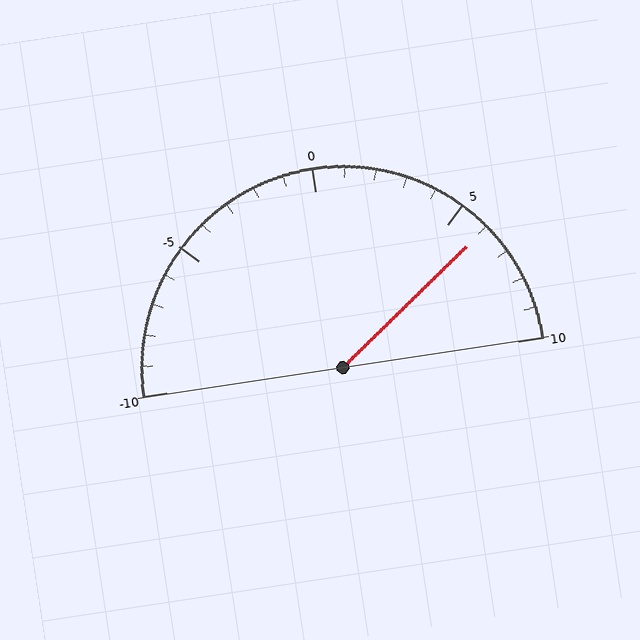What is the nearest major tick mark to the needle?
The nearest major tick mark is 5.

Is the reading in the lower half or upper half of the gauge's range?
The reading is in the upper half of the range (-10 to 10).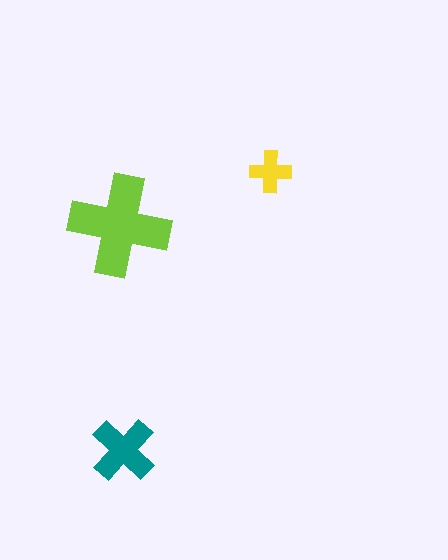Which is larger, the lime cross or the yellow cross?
The lime one.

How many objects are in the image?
There are 3 objects in the image.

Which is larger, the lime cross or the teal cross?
The lime one.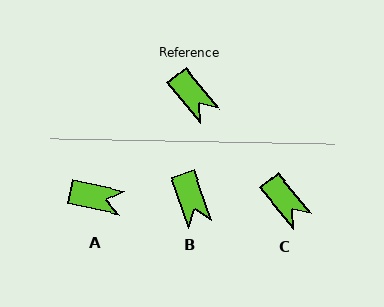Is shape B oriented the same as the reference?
No, it is off by about 20 degrees.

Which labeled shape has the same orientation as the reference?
C.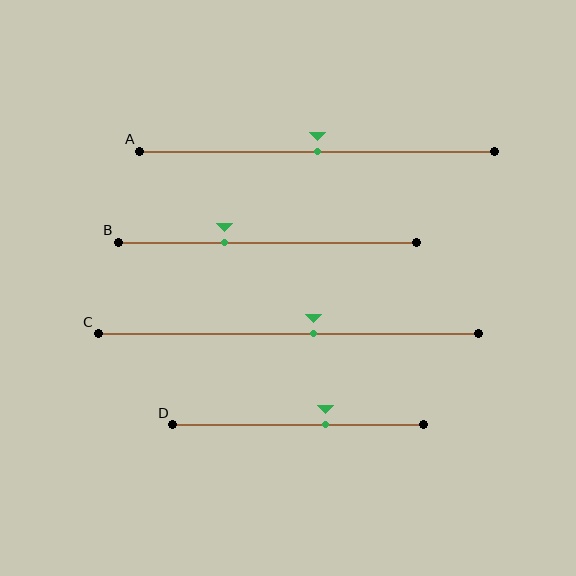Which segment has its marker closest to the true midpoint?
Segment A has its marker closest to the true midpoint.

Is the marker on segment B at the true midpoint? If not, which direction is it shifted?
No, the marker on segment B is shifted to the left by about 14% of the segment length.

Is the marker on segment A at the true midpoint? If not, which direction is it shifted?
Yes, the marker on segment A is at the true midpoint.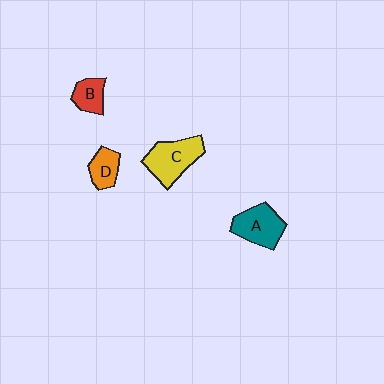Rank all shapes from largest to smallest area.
From largest to smallest: C (yellow), A (teal), D (orange), B (red).